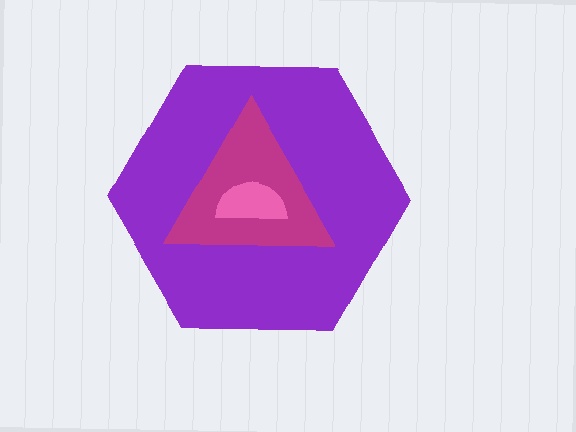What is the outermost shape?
The purple hexagon.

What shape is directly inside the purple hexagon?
The magenta triangle.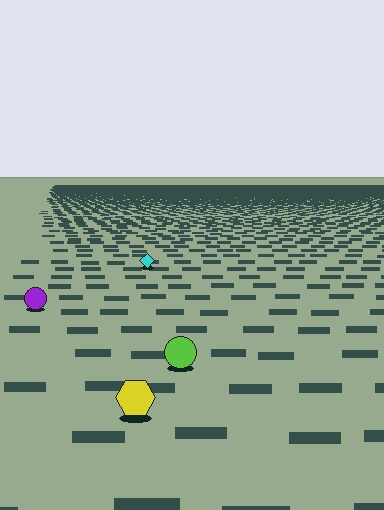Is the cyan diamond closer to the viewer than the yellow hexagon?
No. The yellow hexagon is closer — you can tell from the texture gradient: the ground texture is coarser near it.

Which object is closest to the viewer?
The yellow hexagon is closest. The texture marks near it are larger and more spread out.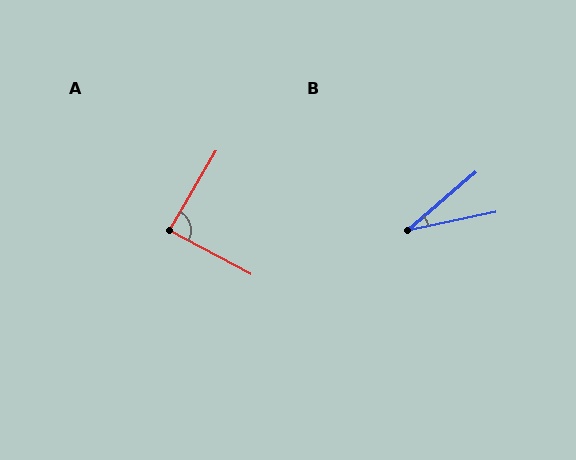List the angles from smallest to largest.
B (29°), A (88°).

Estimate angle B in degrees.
Approximately 29 degrees.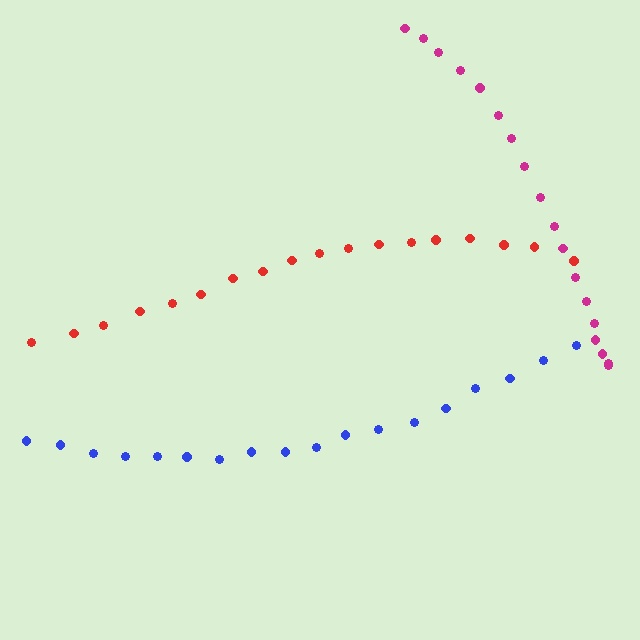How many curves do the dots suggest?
There are 3 distinct paths.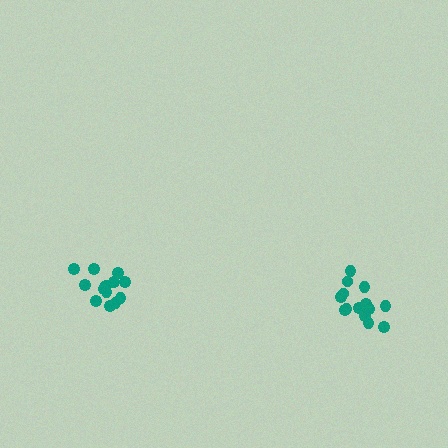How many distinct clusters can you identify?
There are 2 distinct clusters.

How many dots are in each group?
Group 1: 13 dots, Group 2: 15 dots (28 total).